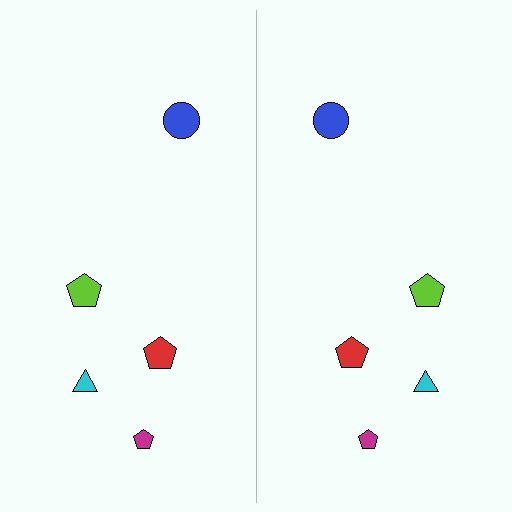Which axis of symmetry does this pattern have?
The pattern has a vertical axis of symmetry running through the center of the image.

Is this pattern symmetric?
Yes, this pattern has bilateral (reflection) symmetry.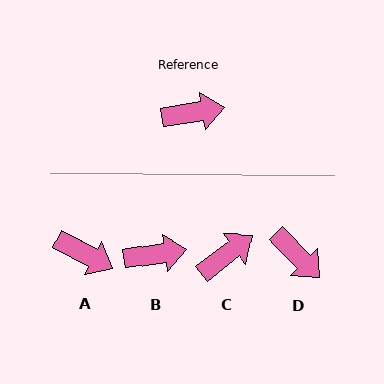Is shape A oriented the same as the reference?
No, it is off by about 37 degrees.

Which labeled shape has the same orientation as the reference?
B.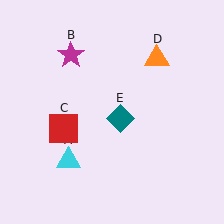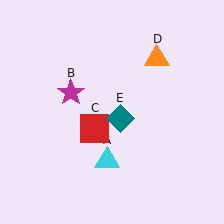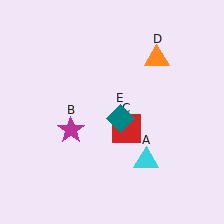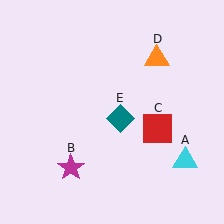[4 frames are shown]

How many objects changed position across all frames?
3 objects changed position: cyan triangle (object A), magenta star (object B), red square (object C).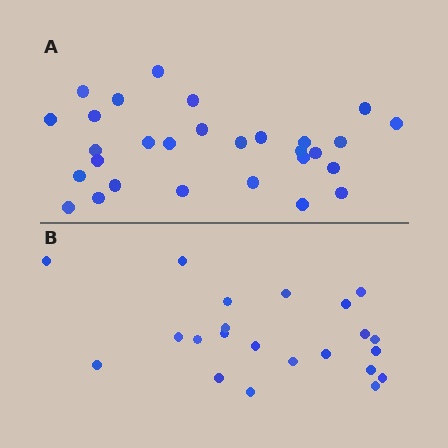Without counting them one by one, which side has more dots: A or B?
Region A (the top region) has more dots.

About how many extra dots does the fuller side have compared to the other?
Region A has roughly 8 or so more dots than region B.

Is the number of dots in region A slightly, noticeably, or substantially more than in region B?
Region A has noticeably more, but not dramatically so. The ratio is roughly 1.3 to 1.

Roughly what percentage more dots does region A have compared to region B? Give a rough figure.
About 30% more.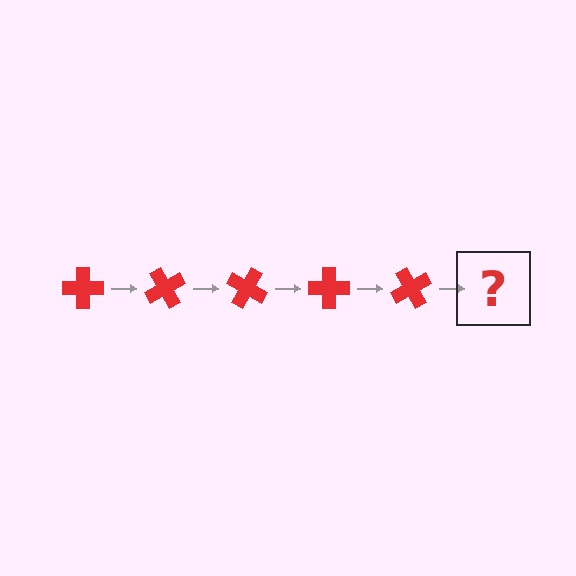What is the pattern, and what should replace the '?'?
The pattern is that the cross rotates 60 degrees each step. The '?' should be a red cross rotated 300 degrees.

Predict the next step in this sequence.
The next step is a red cross rotated 300 degrees.